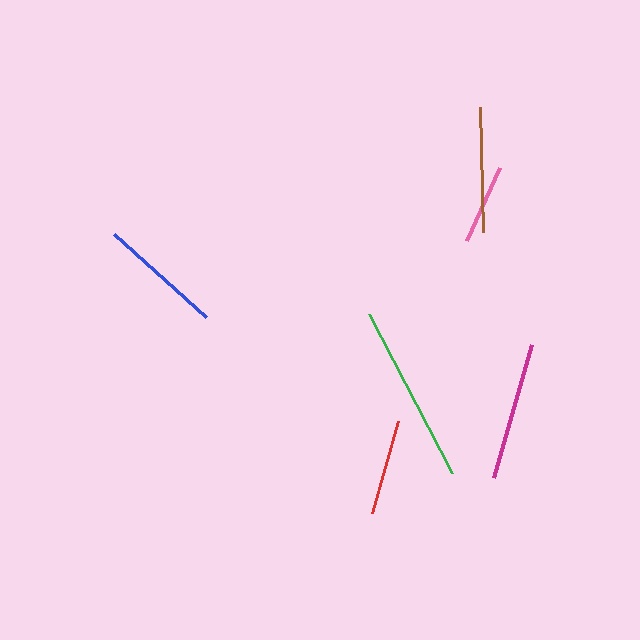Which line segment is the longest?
The green line is the longest at approximately 179 pixels.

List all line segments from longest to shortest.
From longest to shortest: green, magenta, brown, blue, red, pink.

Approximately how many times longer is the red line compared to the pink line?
The red line is approximately 1.2 times the length of the pink line.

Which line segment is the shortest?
The pink line is the shortest at approximately 80 pixels.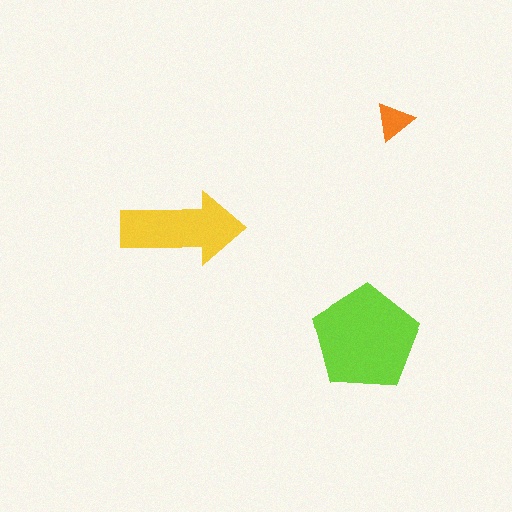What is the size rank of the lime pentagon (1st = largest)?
1st.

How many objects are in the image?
There are 3 objects in the image.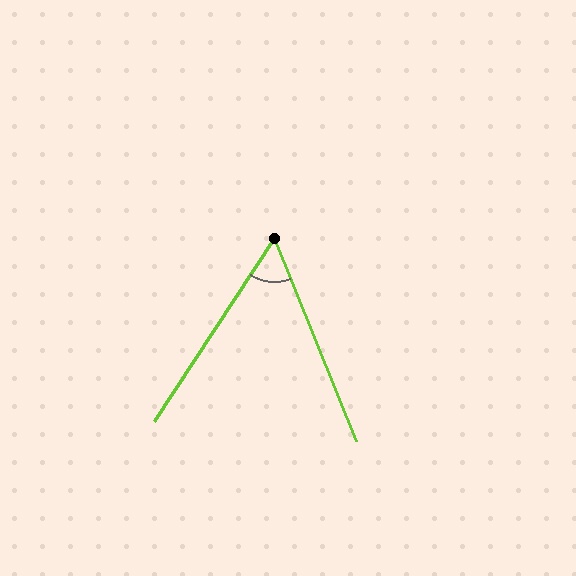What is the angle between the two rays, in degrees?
Approximately 55 degrees.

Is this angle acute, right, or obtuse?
It is acute.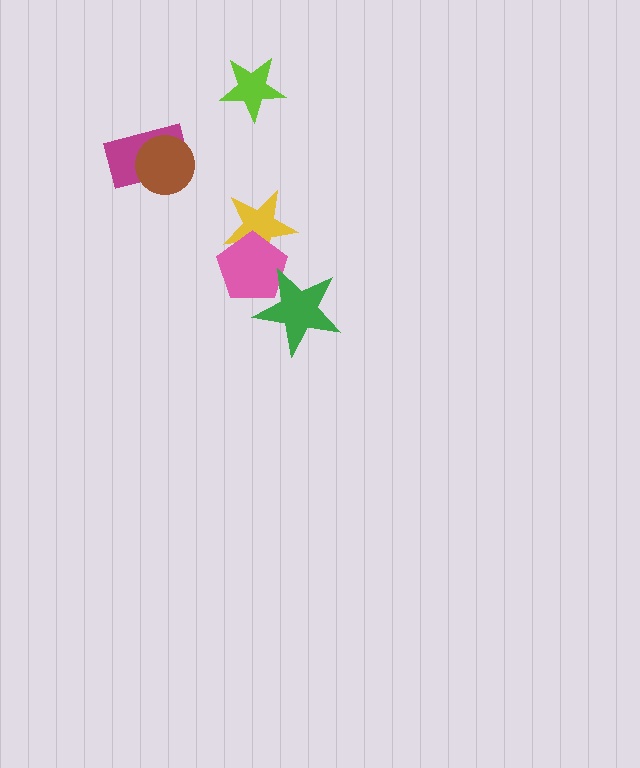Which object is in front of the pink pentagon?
The green star is in front of the pink pentagon.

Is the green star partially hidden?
No, no other shape covers it.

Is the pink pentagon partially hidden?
Yes, it is partially covered by another shape.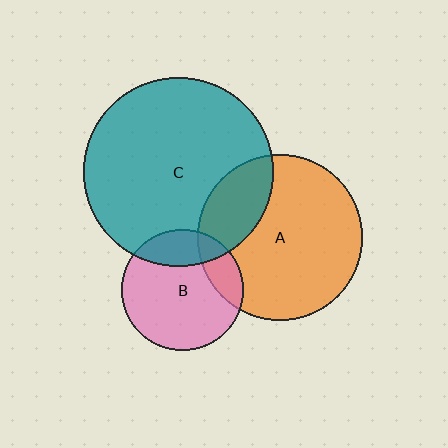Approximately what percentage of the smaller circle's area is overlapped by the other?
Approximately 15%.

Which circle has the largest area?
Circle C (teal).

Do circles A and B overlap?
Yes.